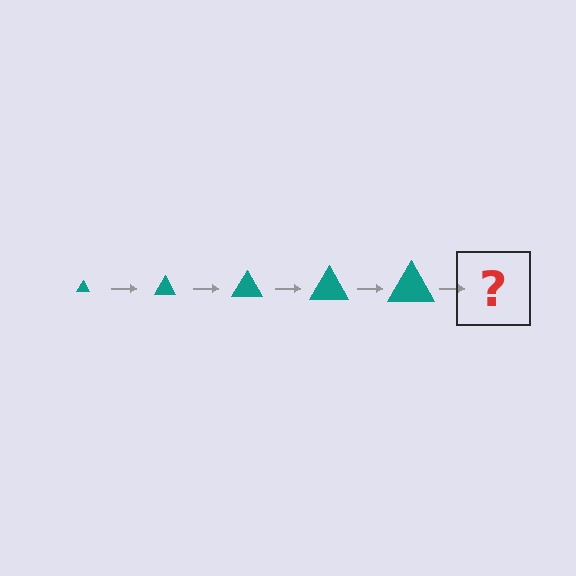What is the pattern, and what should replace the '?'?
The pattern is that the triangle gets progressively larger each step. The '?' should be a teal triangle, larger than the previous one.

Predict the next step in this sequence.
The next step is a teal triangle, larger than the previous one.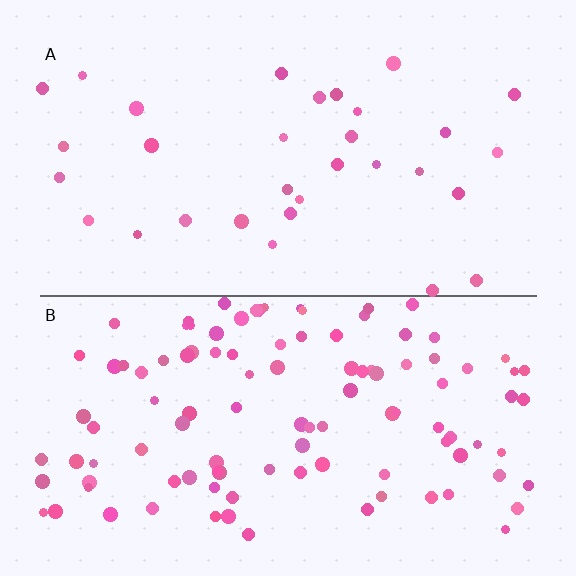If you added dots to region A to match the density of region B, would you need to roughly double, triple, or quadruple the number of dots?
Approximately triple.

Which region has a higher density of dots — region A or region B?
B (the bottom).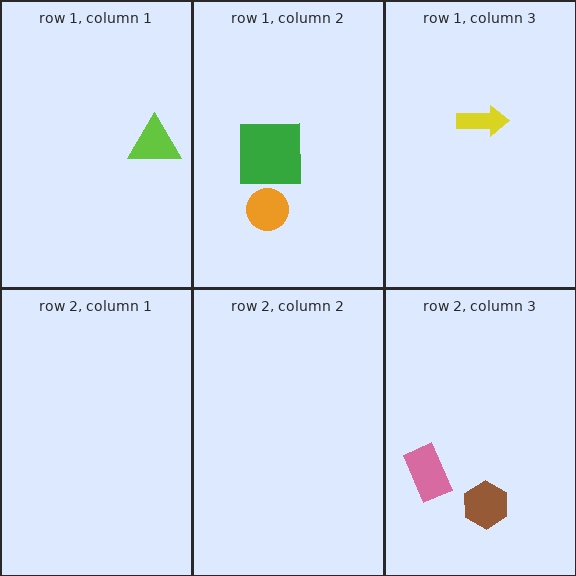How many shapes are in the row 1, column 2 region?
2.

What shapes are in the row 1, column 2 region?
The orange circle, the green square.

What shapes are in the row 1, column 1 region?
The lime triangle.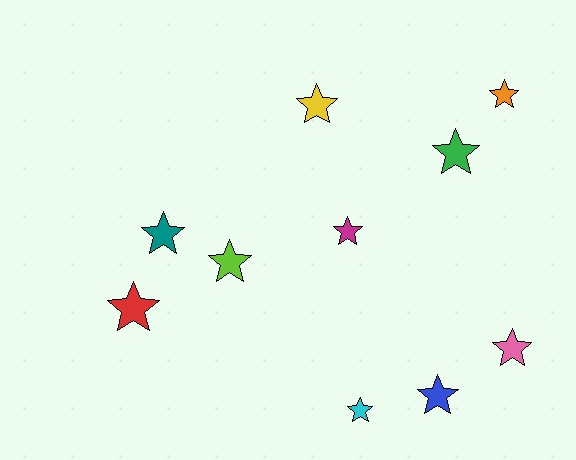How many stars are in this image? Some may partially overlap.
There are 10 stars.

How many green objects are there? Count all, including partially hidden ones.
There is 1 green object.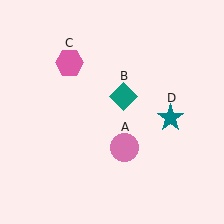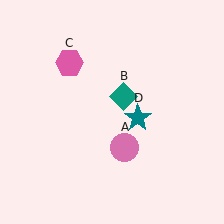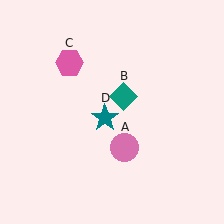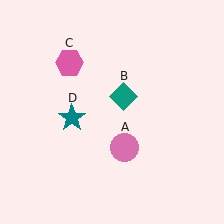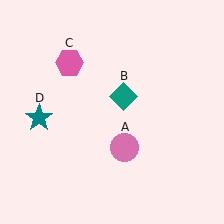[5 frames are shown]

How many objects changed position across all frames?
1 object changed position: teal star (object D).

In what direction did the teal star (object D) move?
The teal star (object D) moved left.